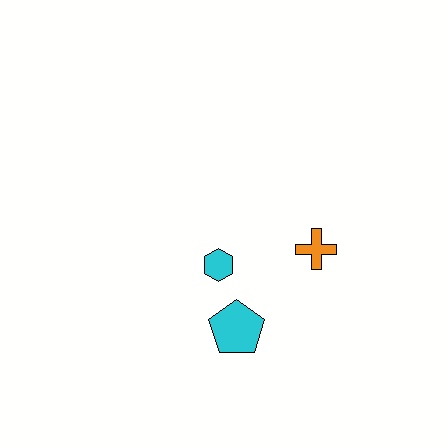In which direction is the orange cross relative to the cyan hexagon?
The orange cross is to the right of the cyan hexagon.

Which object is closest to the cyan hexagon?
The cyan pentagon is closest to the cyan hexagon.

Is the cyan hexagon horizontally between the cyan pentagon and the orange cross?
No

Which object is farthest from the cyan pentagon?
The orange cross is farthest from the cyan pentagon.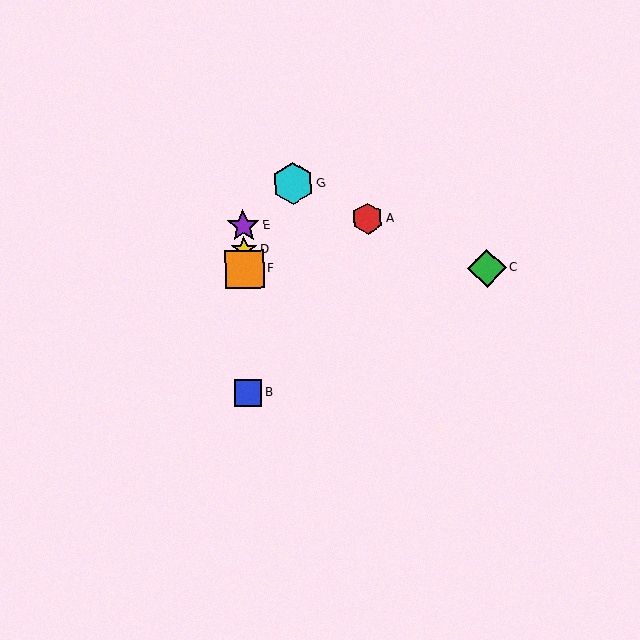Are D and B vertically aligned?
Yes, both are at x≈244.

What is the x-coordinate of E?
Object E is at x≈243.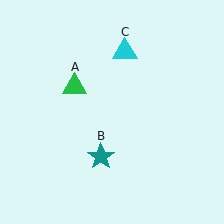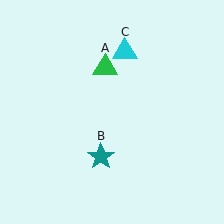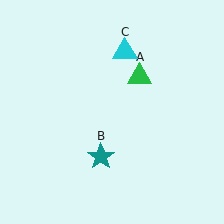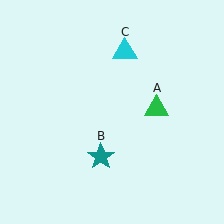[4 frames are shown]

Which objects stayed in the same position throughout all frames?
Teal star (object B) and cyan triangle (object C) remained stationary.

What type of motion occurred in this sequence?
The green triangle (object A) rotated clockwise around the center of the scene.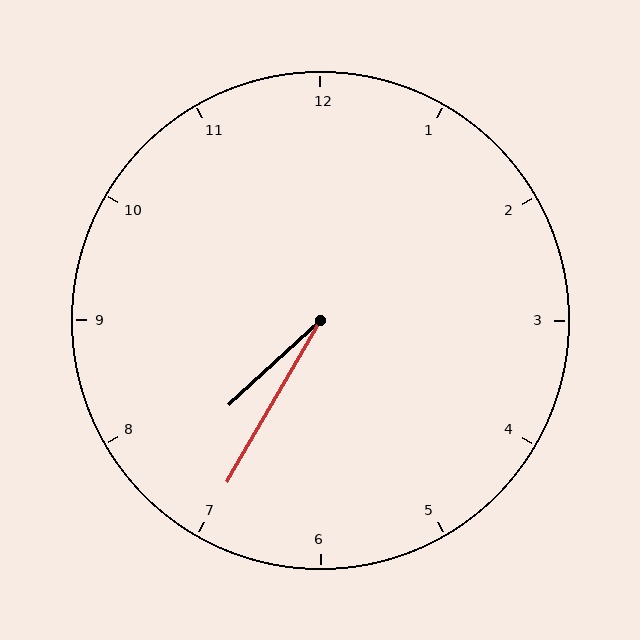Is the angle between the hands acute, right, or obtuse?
It is acute.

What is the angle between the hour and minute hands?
Approximately 18 degrees.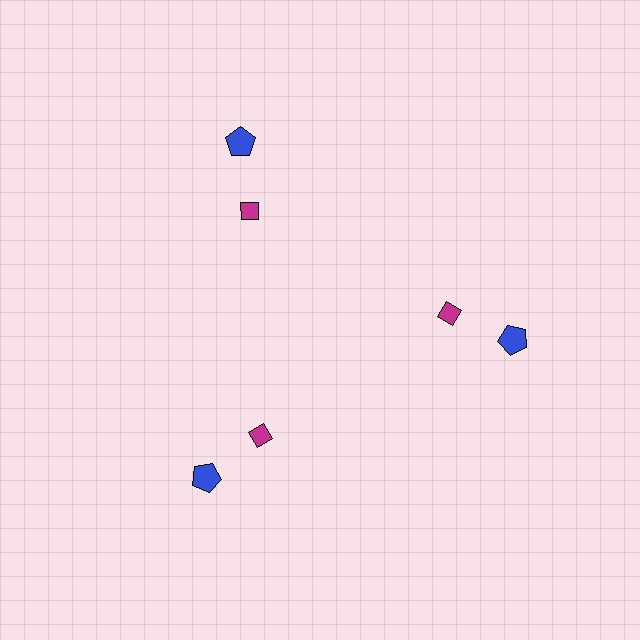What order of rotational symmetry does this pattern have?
This pattern has 3-fold rotational symmetry.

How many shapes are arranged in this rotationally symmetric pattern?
There are 6 shapes, arranged in 3 groups of 2.